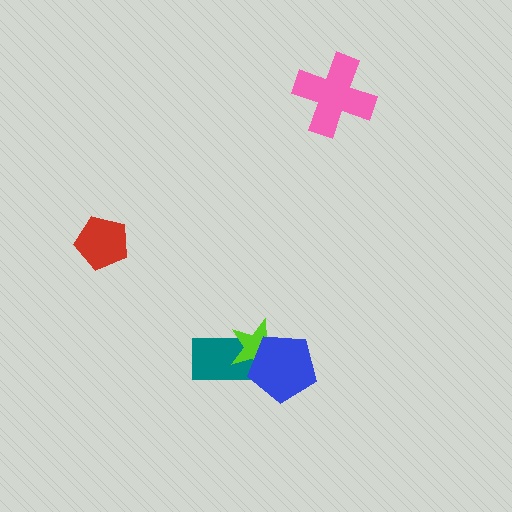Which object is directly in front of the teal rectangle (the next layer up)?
The lime star is directly in front of the teal rectangle.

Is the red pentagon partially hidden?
No, no other shape covers it.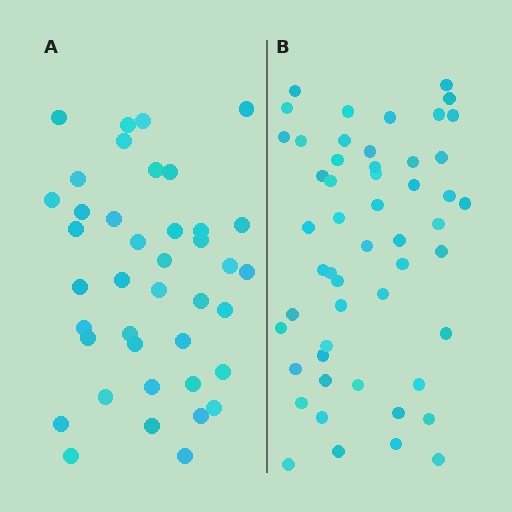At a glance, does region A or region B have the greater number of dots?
Region B (the right region) has more dots.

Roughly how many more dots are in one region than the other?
Region B has roughly 12 or so more dots than region A.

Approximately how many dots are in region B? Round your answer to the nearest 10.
About 50 dots. (The exact count is 52, which rounds to 50.)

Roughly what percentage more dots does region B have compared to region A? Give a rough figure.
About 30% more.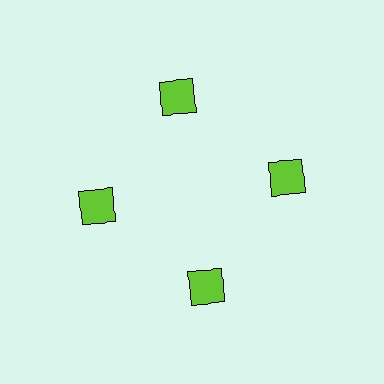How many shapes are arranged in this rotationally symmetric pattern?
There are 4 shapes, arranged in 4 groups of 1.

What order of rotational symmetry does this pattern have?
This pattern has 4-fold rotational symmetry.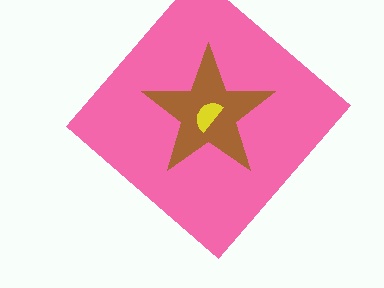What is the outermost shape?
The pink diamond.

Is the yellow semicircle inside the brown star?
Yes.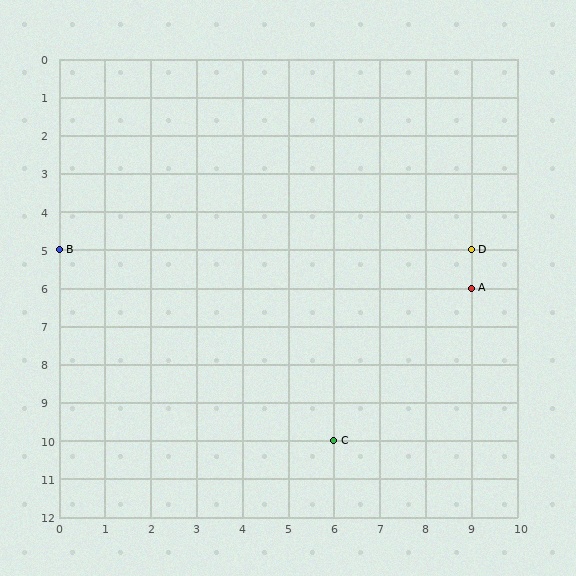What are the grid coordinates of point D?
Point D is at grid coordinates (9, 5).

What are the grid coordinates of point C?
Point C is at grid coordinates (6, 10).